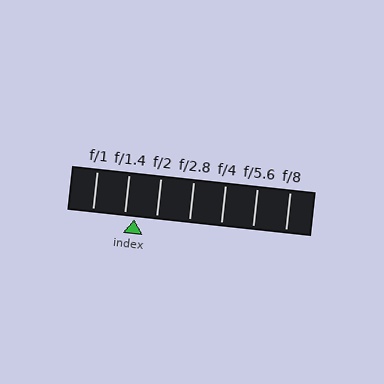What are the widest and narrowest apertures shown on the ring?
The widest aperture shown is f/1 and the narrowest is f/8.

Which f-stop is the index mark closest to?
The index mark is closest to f/1.4.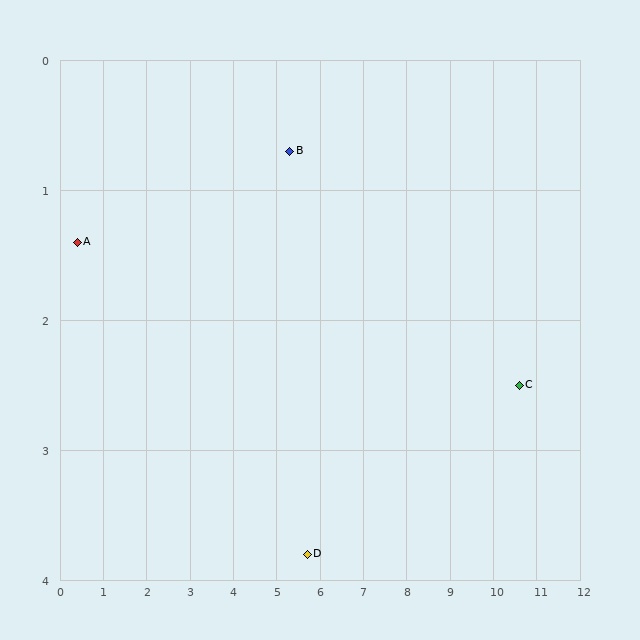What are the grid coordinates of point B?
Point B is at approximately (5.3, 0.7).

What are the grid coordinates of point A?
Point A is at approximately (0.4, 1.4).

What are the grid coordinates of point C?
Point C is at approximately (10.6, 2.5).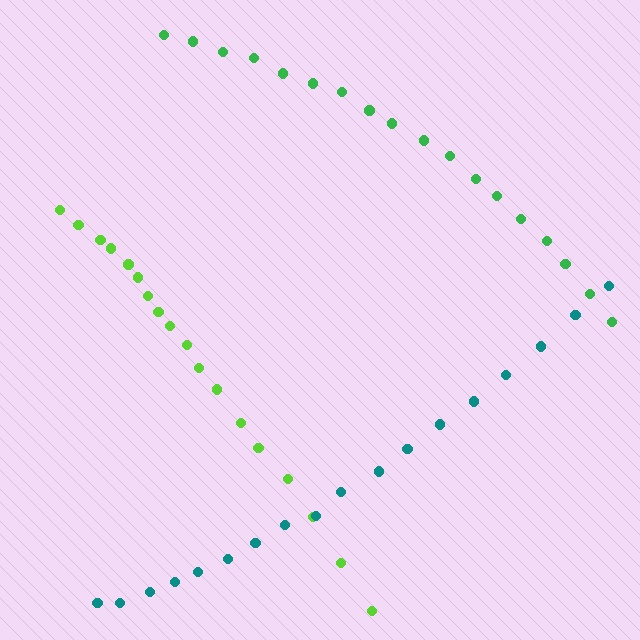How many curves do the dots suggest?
There are 3 distinct paths.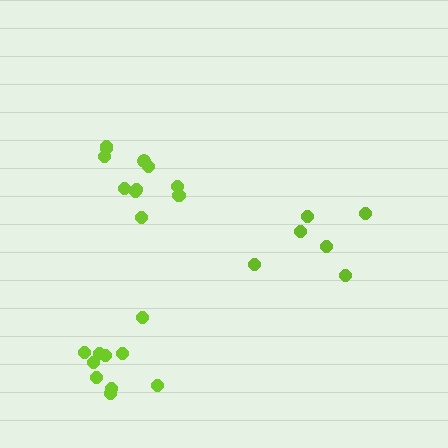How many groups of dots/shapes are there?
There are 3 groups.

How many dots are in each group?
Group 1: 6 dots, Group 2: 10 dots, Group 3: 11 dots (27 total).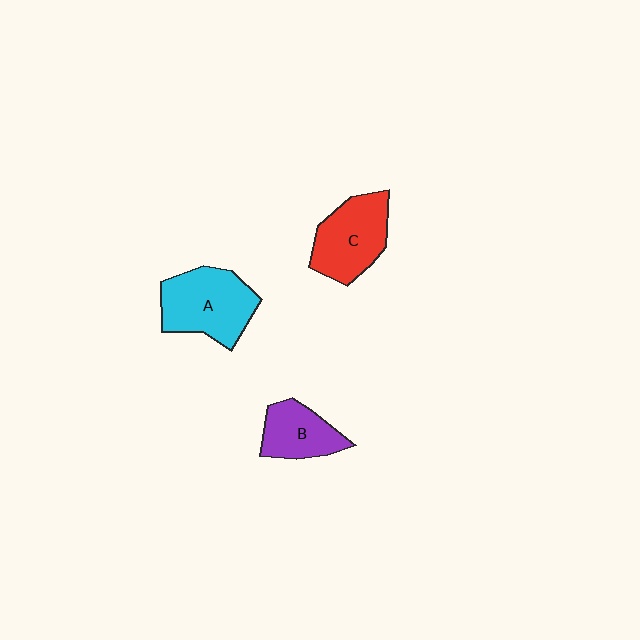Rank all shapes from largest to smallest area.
From largest to smallest: A (cyan), C (red), B (purple).